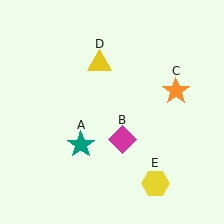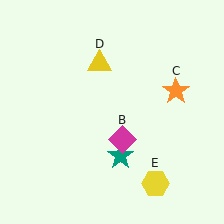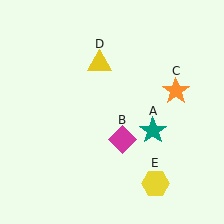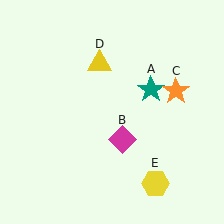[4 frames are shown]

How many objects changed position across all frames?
1 object changed position: teal star (object A).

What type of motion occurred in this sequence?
The teal star (object A) rotated counterclockwise around the center of the scene.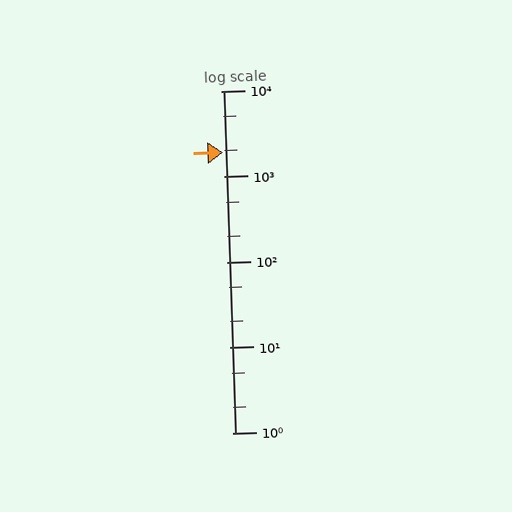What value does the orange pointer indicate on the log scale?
The pointer indicates approximately 1900.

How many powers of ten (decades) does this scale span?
The scale spans 4 decades, from 1 to 10000.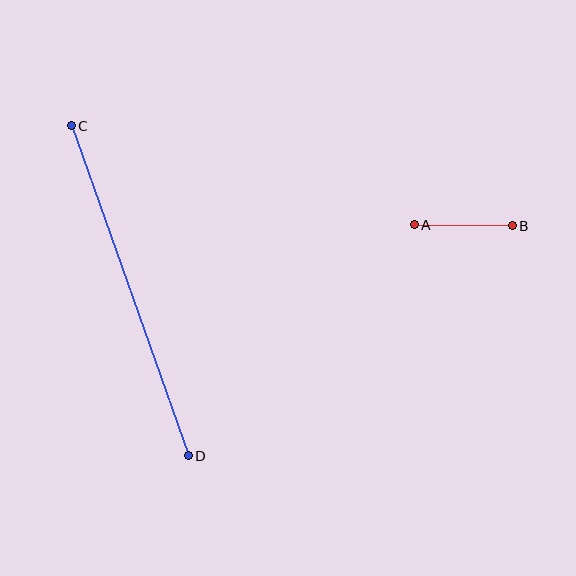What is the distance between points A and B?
The distance is approximately 98 pixels.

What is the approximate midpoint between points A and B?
The midpoint is at approximately (463, 225) pixels.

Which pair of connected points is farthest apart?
Points C and D are farthest apart.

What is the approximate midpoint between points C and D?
The midpoint is at approximately (130, 291) pixels.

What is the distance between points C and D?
The distance is approximately 350 pixels.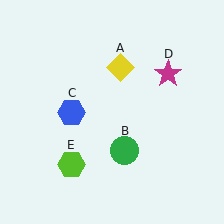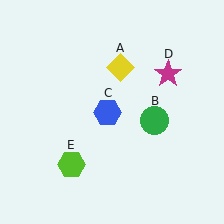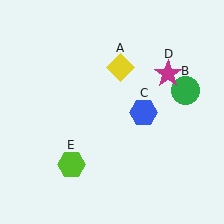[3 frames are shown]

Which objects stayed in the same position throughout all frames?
Yellow diamond (object A) and magenta star (object D) and lime hexagon (object E) remained stationary.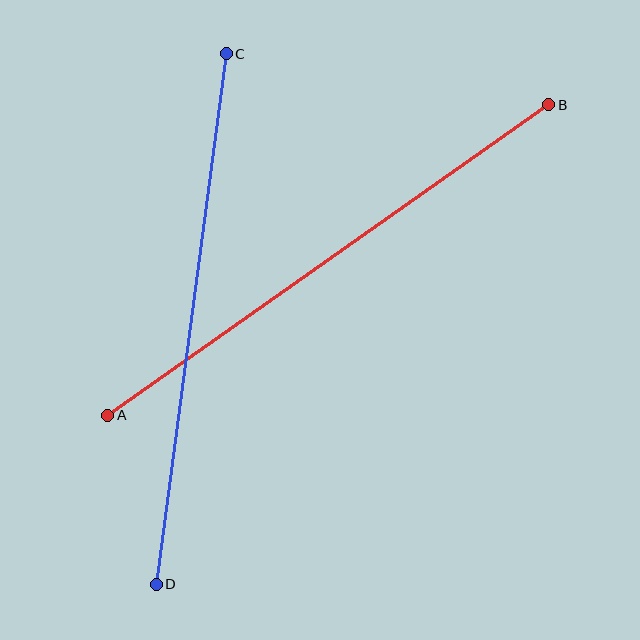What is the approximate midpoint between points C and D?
The midpoint is at approximately (191, 319) pixels.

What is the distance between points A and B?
The distance is approximately 539 pixels.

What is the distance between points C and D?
The distance is approximately 535 pixels.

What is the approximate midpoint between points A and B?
The midpoint is at approximately (328, 260) pixels.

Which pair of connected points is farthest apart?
Points A and B are farthest apart.